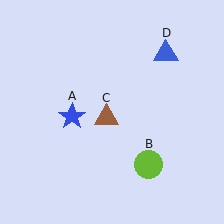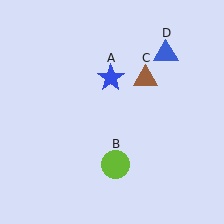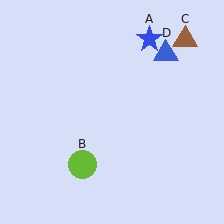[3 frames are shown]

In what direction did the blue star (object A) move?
The blue star (object A) moved up and to the right.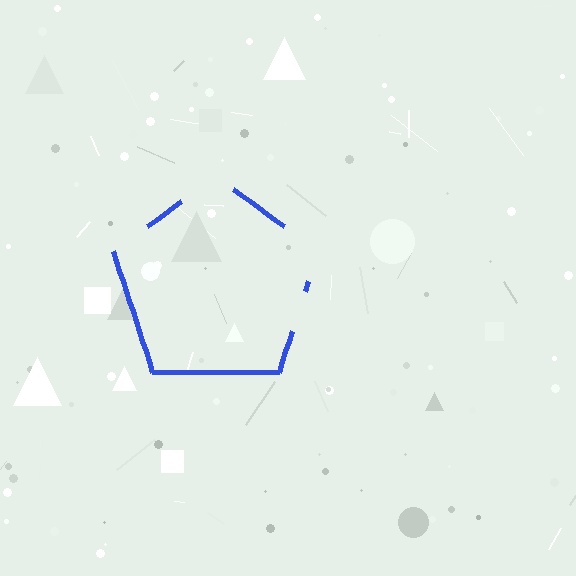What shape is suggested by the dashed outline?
The dashed outline suggests a pentagon.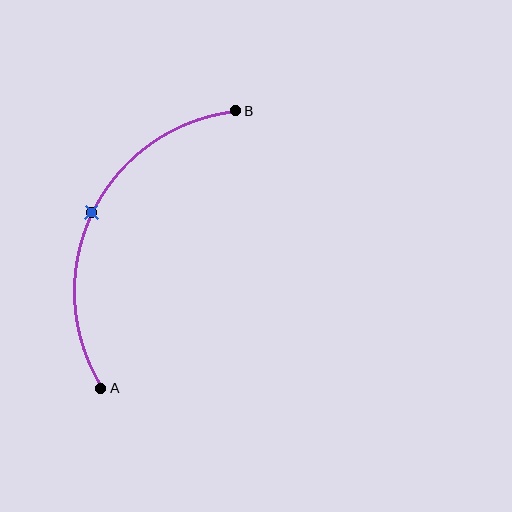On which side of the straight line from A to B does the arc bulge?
The arc bulges to the left of the straight line connecting A and B.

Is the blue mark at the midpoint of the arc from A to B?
Yes. The blue mark lies on the arc at equal arc-length from both A and B — it is the arc midpoint.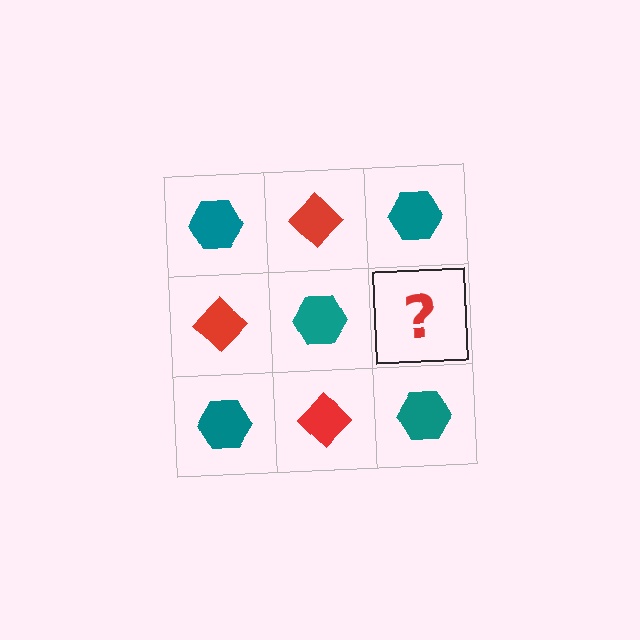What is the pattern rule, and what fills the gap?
The rule is that it alternates teal hexagon and red diamond in a checkerboard pattern. The gap should be filled with a red diamond.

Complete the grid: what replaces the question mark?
The question mark should be replaced with a red diamond.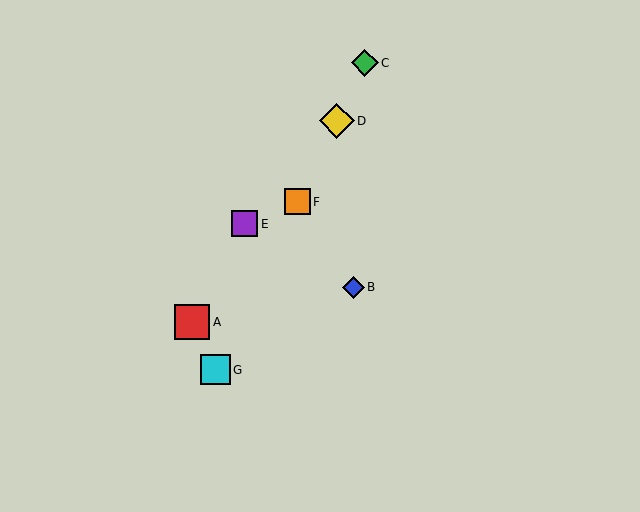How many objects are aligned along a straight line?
4 objects (C, D, F, G) are aligned along a straight line.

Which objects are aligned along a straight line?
Objects C, D, F, G are aligned along a straight line.